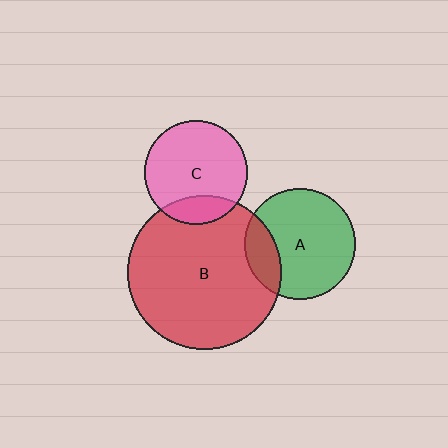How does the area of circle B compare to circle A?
Approximately 1.9 times.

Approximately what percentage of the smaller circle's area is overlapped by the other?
Approximately 20%.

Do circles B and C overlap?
Yes.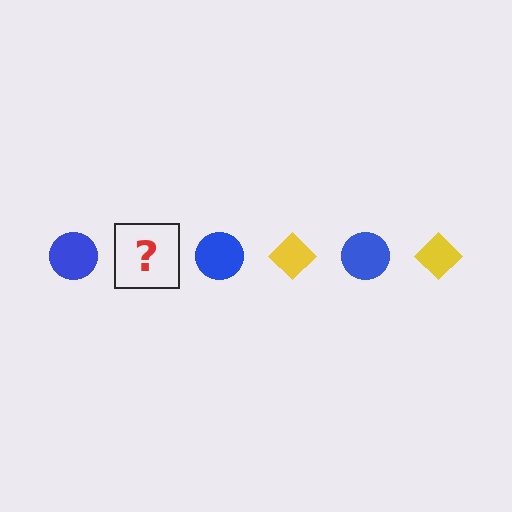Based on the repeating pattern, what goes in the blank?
The blank should be a yellow diamond.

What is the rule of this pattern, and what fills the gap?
The rule is that the pattern alternates between blue circle and yellow diamond. The gap should be filled with a yellow diamond.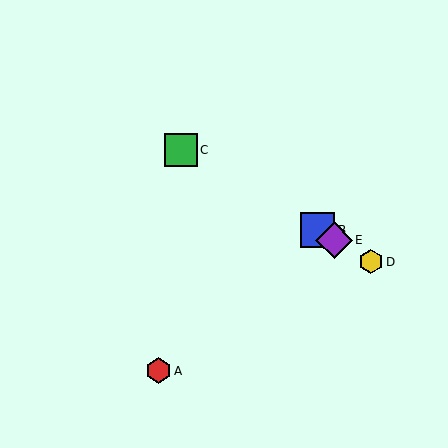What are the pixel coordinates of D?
Object D is at (371, 262).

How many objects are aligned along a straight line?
4 objects (B, C, D, E) are aligned along a straight line.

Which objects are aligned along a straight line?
Objects B, C, D, E are aligned along a straight line.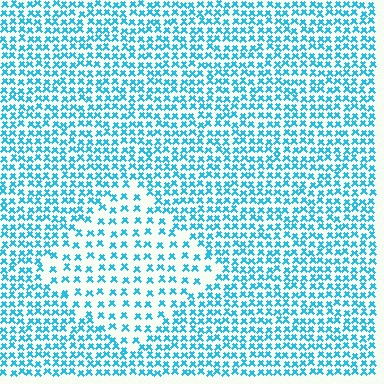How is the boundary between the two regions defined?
The boundary is defined by a change in element density (approximately 1.9x ratio). All elements are the same color, size, and shape.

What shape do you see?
I see a diamond.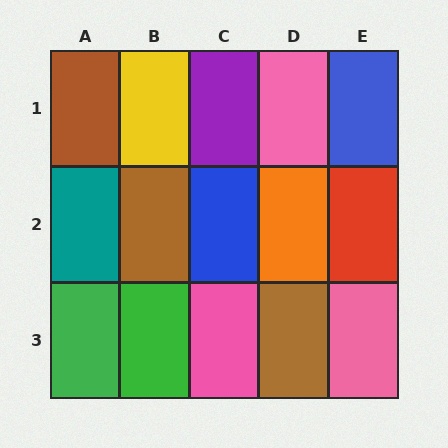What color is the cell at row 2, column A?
Teal.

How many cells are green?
2 cells are green.